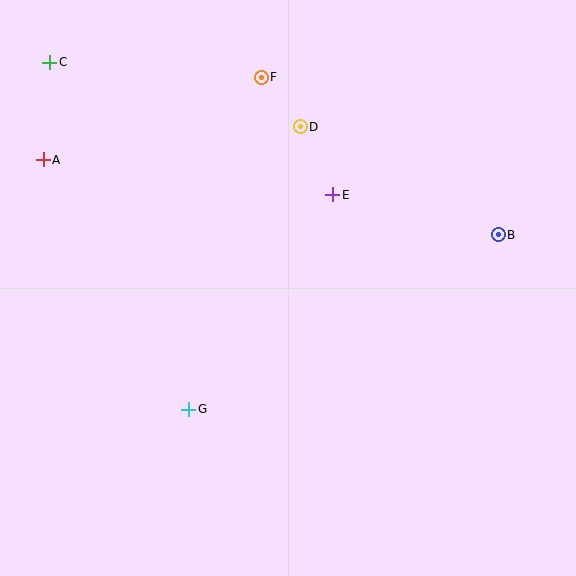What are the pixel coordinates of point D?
Point D is at (300, 127).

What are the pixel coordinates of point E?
Point E is at (333, 195).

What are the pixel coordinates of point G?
Point G is at (189, 409).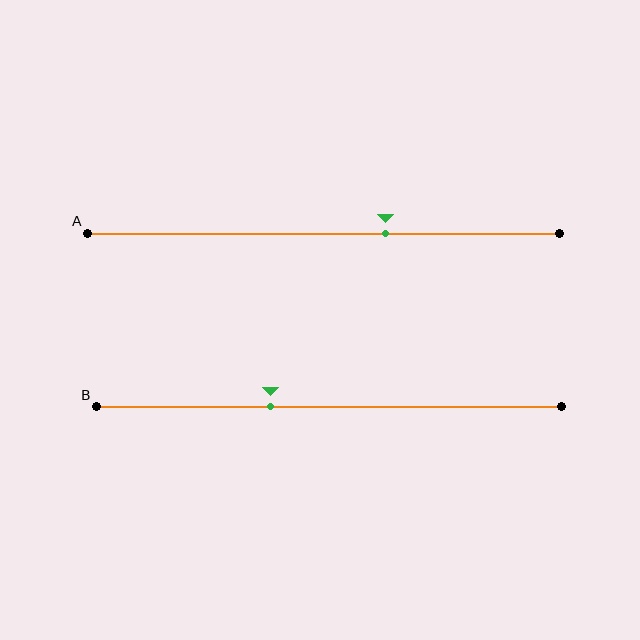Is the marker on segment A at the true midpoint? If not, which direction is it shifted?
No, the marker on segment A is shifted to the right by about 13% of the segment length.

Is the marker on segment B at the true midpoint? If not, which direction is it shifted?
No, the marker on segment B is shifted to the left by about 13% of the segment length.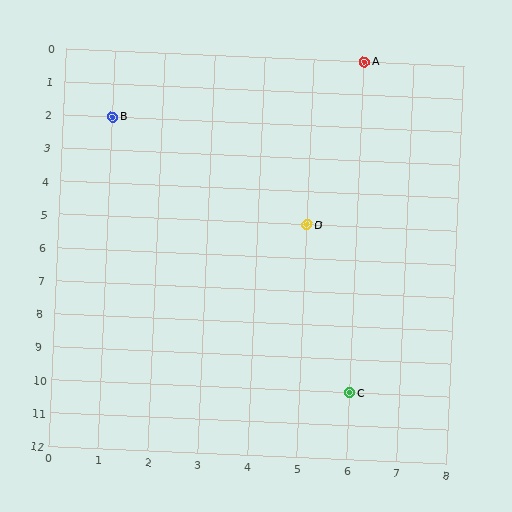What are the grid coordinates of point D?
Point D is at grid coordinates (5, 5).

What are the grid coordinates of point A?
Point A is at grid coordinates (6, 0).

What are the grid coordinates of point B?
Point B is at grid coordinates (1, 2).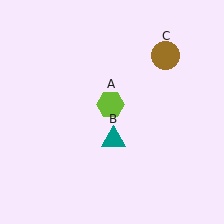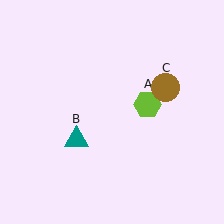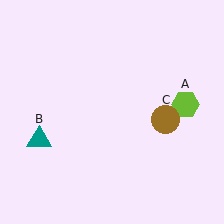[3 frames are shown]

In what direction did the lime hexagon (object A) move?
The lime hexagon (object A) moved right.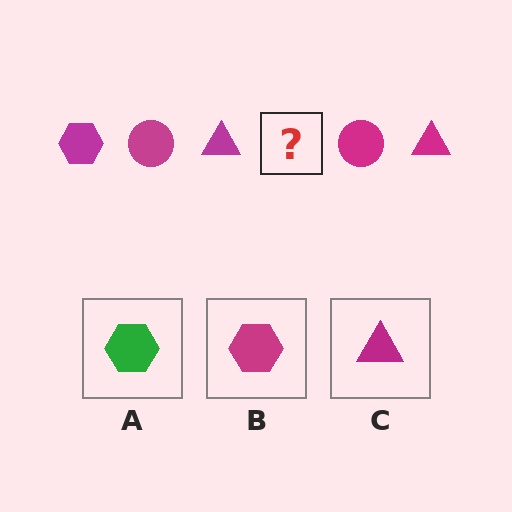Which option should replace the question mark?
Option B.